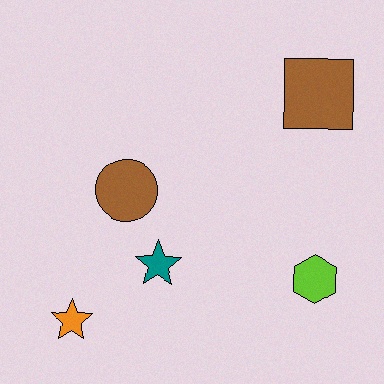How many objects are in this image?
There are 5 objects.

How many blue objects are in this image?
There are no blue objects.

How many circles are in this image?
There is 1 circle.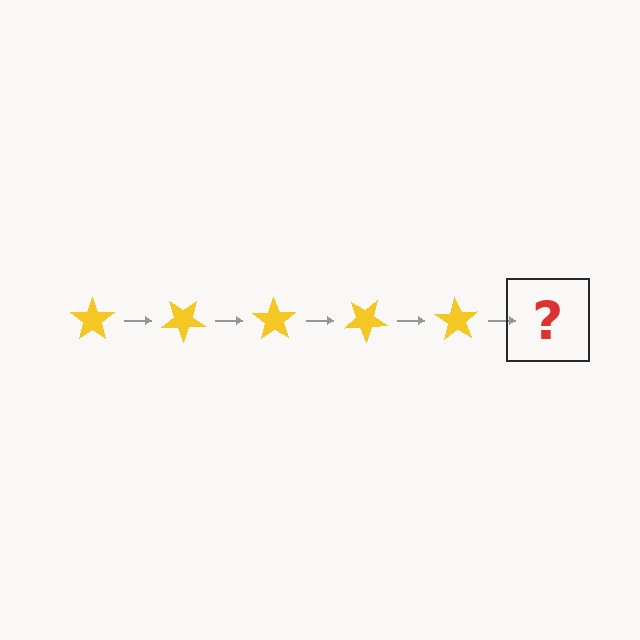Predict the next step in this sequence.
The next step is a yellow star rotated 175 degrees.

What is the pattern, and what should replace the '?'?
The pattern is that the star rotates 35 degrees each step. The '?' should be a yellow star rotated 175 degrees.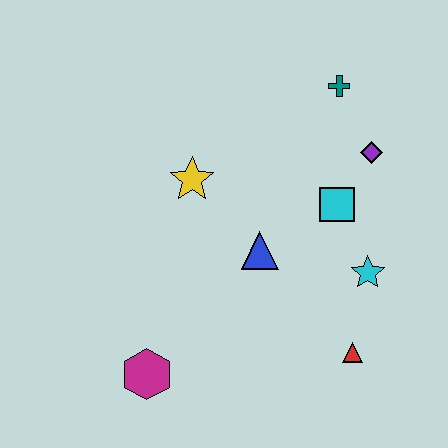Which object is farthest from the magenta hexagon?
The teal cross is farthest from the magenta hexagon.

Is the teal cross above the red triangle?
Yes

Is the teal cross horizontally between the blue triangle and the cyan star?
Yes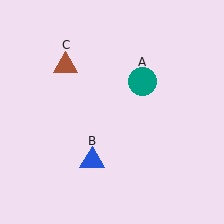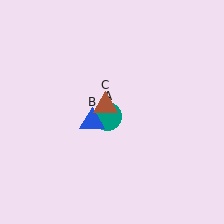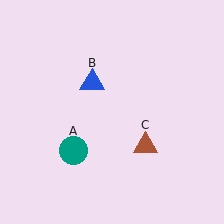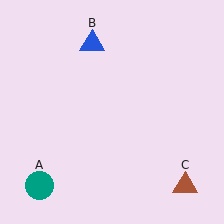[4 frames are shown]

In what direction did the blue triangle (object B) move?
The blue triangle (object B) moved up.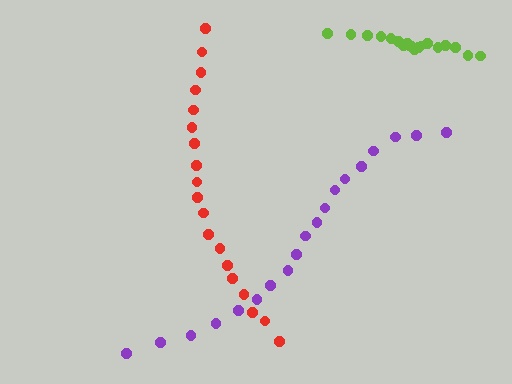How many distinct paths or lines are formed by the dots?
There are 3 distinct paths.